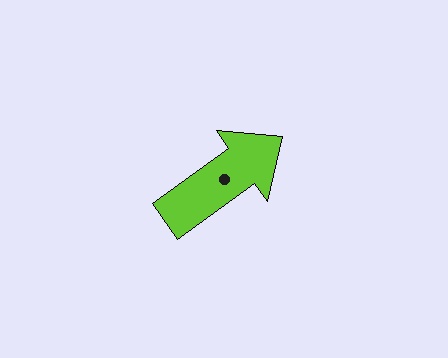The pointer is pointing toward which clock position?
Roughly 2 o'clock.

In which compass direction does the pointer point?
Northeast.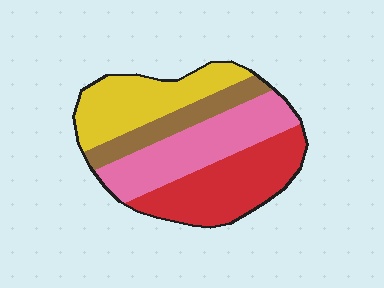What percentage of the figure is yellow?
Yellow covers 25% of the figure.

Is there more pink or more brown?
Pink.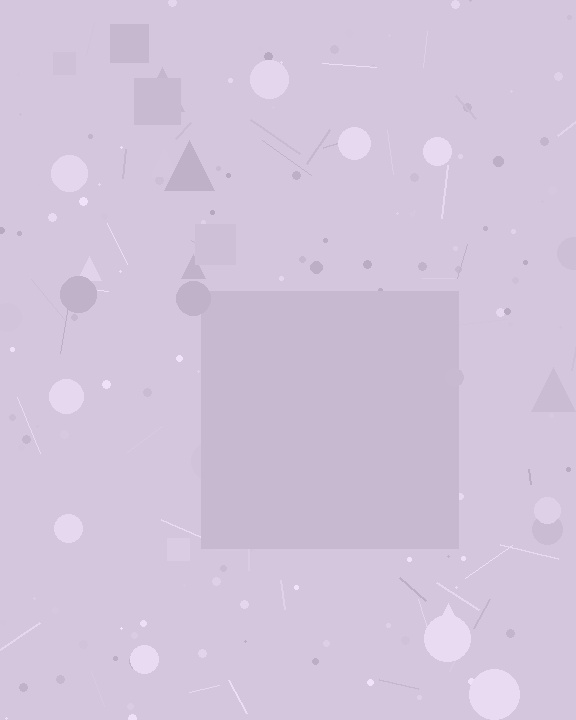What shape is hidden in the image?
A square is hidden in the image.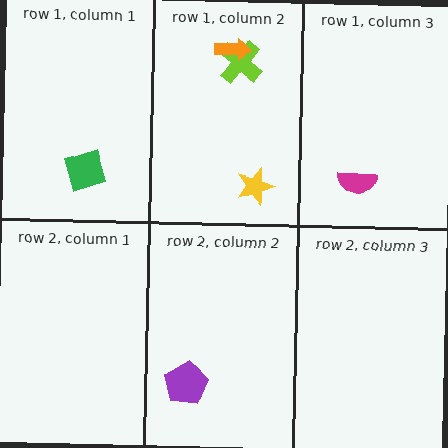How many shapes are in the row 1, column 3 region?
1.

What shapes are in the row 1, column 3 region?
The magenta semicircle.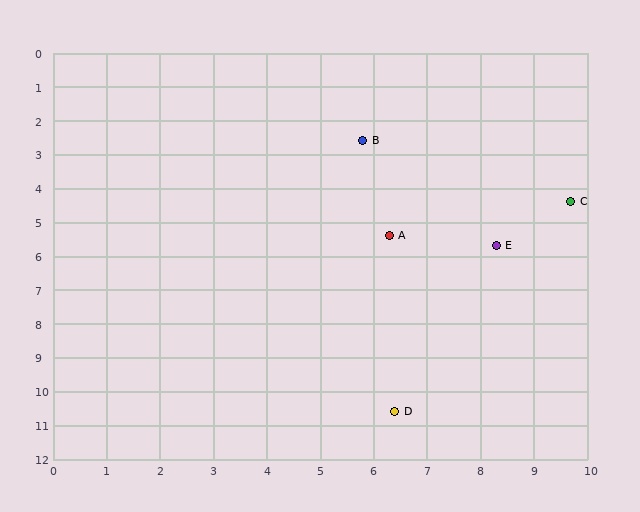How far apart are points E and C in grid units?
Points E and C are about 1.9 grid units apart.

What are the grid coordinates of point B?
Point B is at approximately (5.8, 2.6).